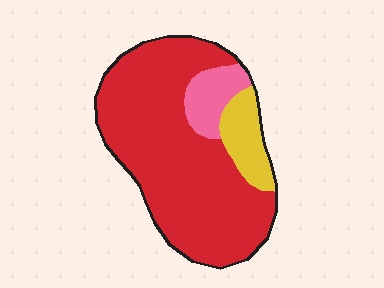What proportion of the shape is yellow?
Yellow covers roughly 10% of the shape.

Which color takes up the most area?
Red, at roughly 80%.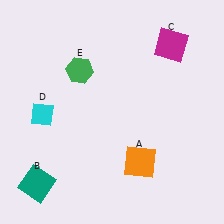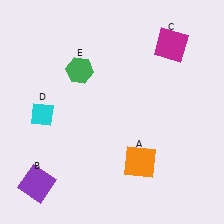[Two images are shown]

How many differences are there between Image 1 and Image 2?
There is 1 difference between the two images.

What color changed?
The square (B) changed from teal in Image 1 to purple in Image 2.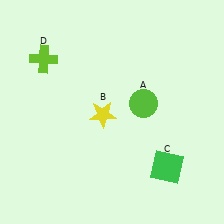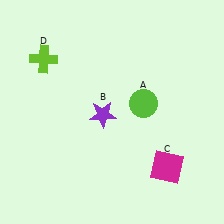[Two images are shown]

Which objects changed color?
B changed from yellow to purple. C changed from green to magenta.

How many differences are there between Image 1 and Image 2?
There are 2 differences between the two images.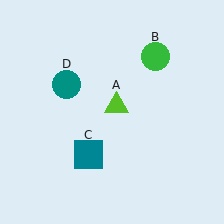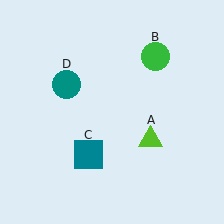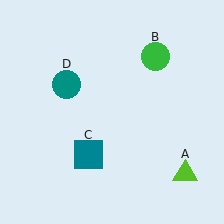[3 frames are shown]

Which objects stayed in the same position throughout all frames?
Green circle (object B) and teal square (object C) and teal circle (object D) remained stationary.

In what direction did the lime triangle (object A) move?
The lime triangle (object A) moved down and to the right.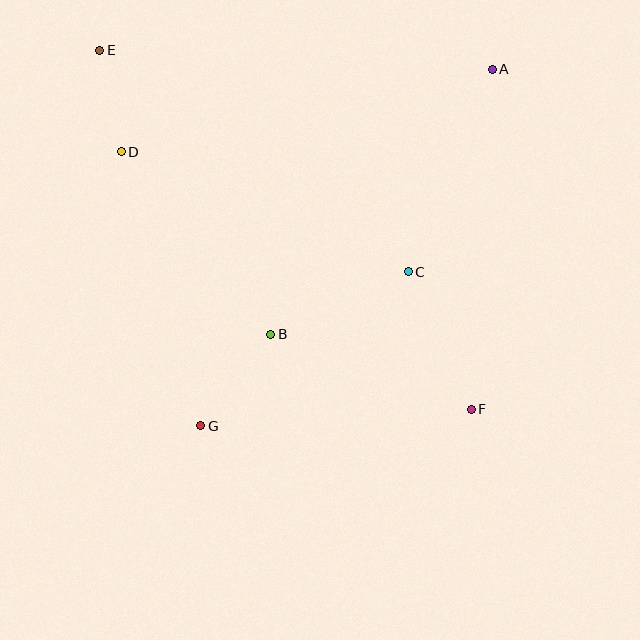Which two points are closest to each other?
Points D and E are closest to each other.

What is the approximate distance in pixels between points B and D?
The distance between B and D is approximately 236 pixels.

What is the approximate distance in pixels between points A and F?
The distance between A and F is approximately 341 pixels.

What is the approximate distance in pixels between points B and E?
The distance between B and E is approximately 331 pixels.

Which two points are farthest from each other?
Points E and F are farthest from each other.